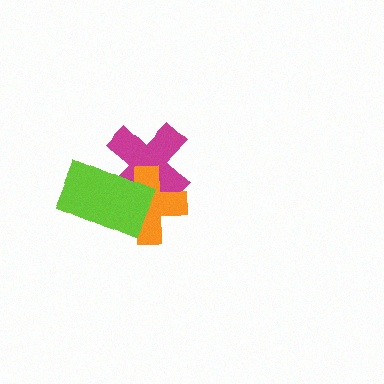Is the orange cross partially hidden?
Yes, it is partially covered by another shape.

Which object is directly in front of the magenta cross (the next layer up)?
The orange cross is directly in front of the magenta cross.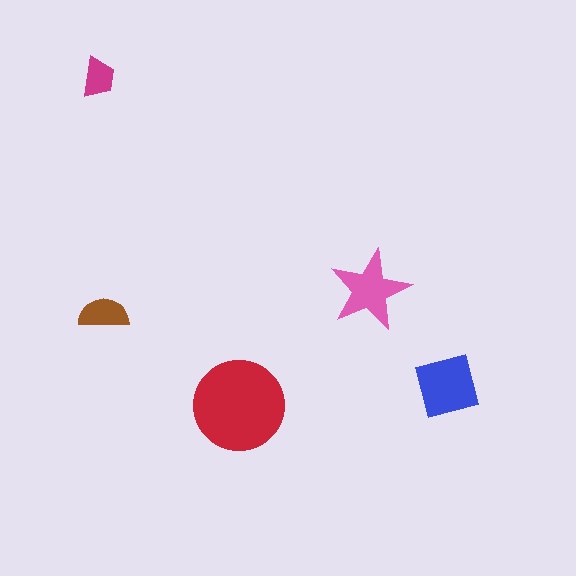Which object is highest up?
The magenta trapezoid is topmost.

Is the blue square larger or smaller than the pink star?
Larger.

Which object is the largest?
The red circle.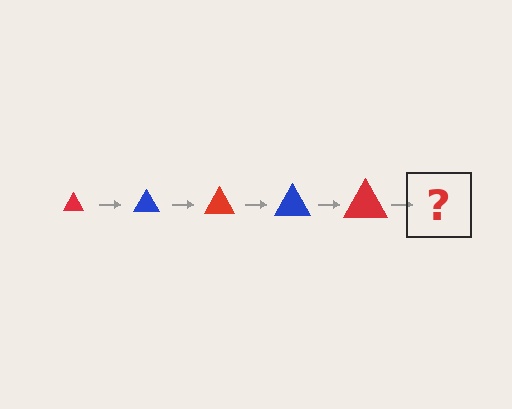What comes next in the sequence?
The next element should be a blue triangle, larger than the previous one.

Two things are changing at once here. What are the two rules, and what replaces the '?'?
The two rules are that the triangle grows larger each step and the color cycles through red and blue. The '?' should be a blue triangle, larger than the previous one.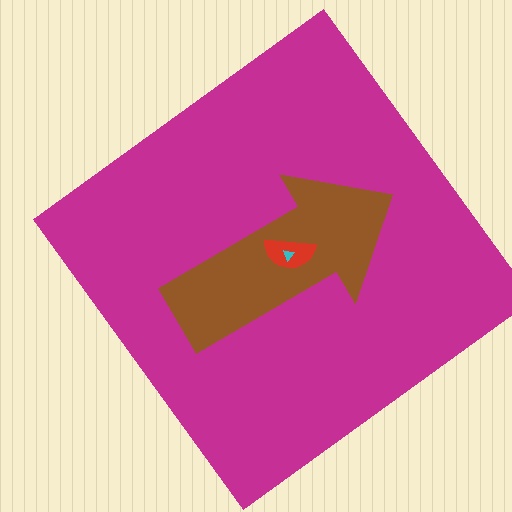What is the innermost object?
The cyan triangle.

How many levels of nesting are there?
4.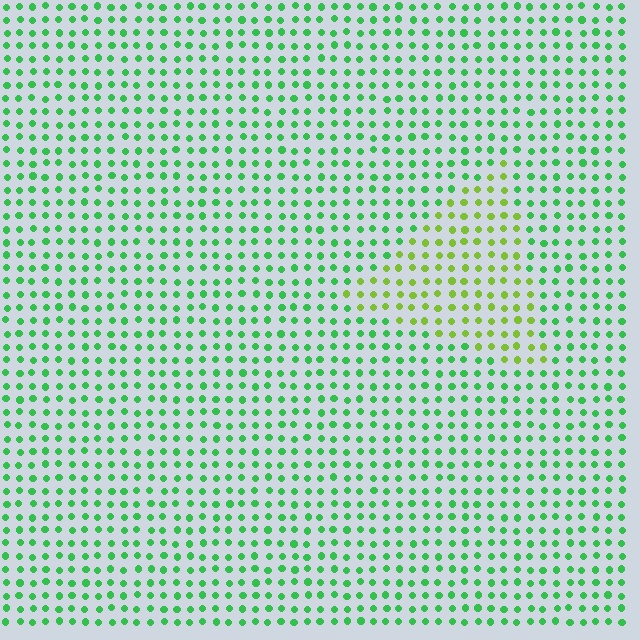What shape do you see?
I see a triangle.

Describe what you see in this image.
The image is filled with small green elements in a uniform arrangement. A triangle-shaped region is visible where the elements are tinted to a slightly different hue, forming a subtle color boundary.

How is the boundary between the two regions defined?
The boundary is defined purely by a slight shift in hue (about 43 degrees). Spacing, size, and orientation are identical on both sides.